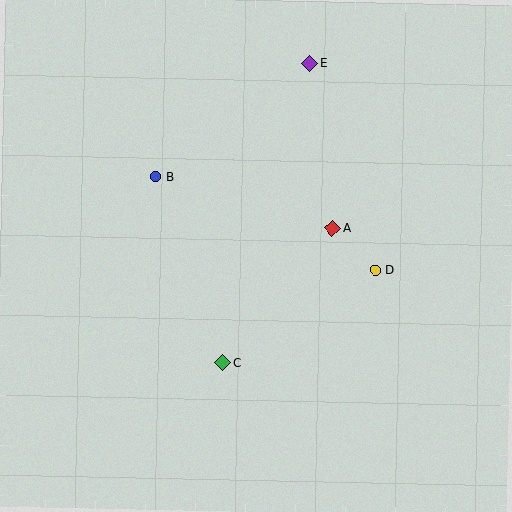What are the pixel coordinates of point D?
Point D is at (375, 270).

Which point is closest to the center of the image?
Point A at (332, 228) is closest to the center.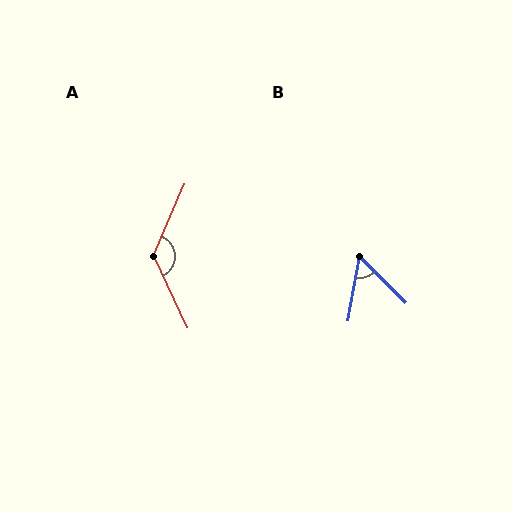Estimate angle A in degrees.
Approximately 131 degrees.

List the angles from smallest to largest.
B (55°), A (131°).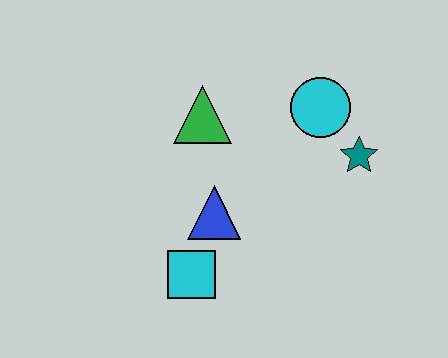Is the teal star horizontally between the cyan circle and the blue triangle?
No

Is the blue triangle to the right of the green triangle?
Yes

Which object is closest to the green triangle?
The blue triangle is closest to the green triangle.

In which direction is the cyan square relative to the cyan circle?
The cyan square is below the cyan circle.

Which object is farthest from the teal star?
The cyan square is farthest from the teal star.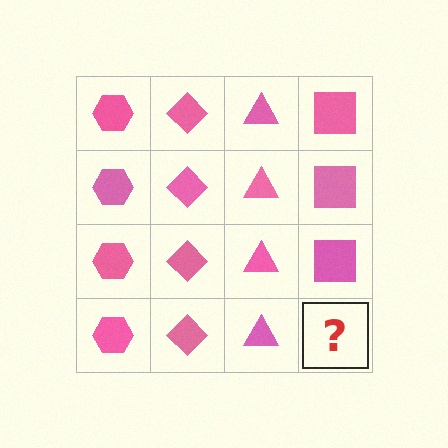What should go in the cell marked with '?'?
The missing cell should contain a pink square.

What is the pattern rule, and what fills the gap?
The rule is that each column has a consistent shape. The gap should be filled with a pink square.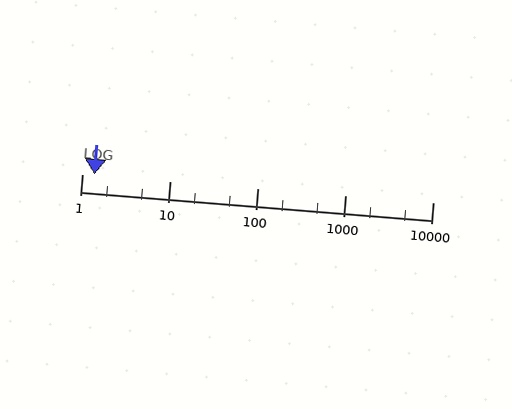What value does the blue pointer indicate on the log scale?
The pointer indicates approximately 1.4.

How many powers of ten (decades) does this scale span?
The scale spans 4 decades, from 1 to 10000.